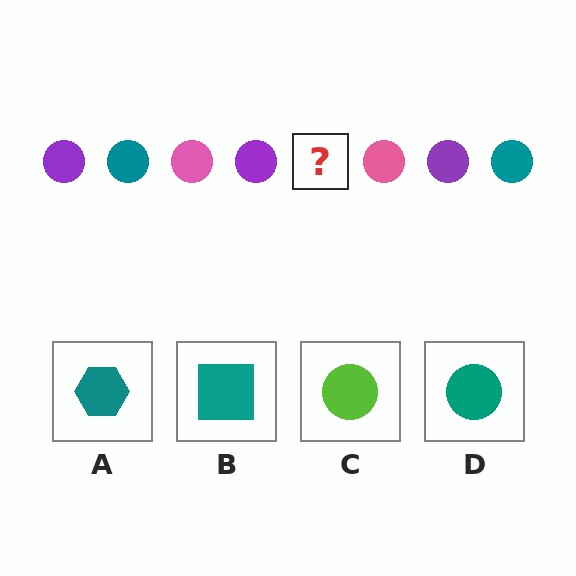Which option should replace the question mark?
Option D.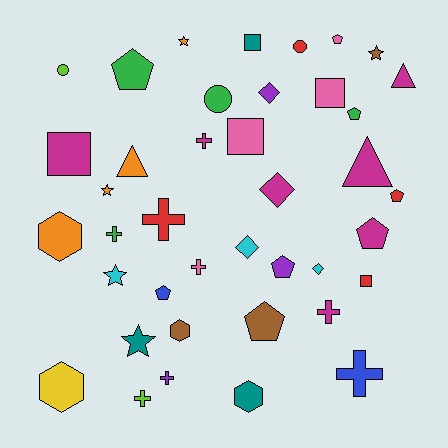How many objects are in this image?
There are 40 objects.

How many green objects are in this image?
There are 4 green objects.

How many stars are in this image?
There are 5 stars.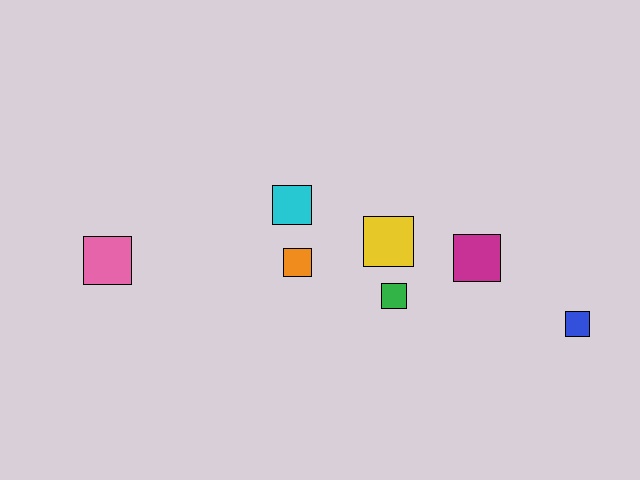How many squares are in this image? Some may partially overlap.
There are 7 squares.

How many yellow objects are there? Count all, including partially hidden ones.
There is 1 yellow object.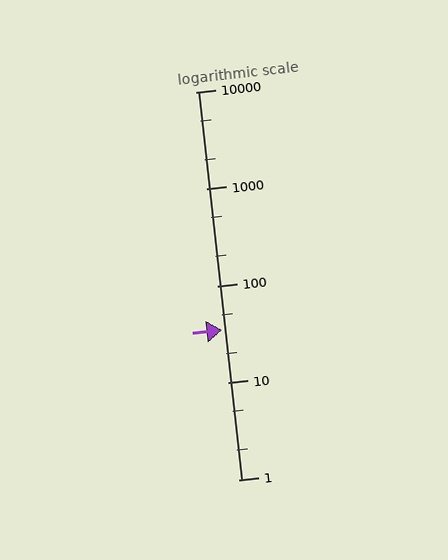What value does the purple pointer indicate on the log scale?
The pointer indicates approximately 35.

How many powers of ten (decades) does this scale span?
The scale spans 4 decades, from 1 to 10000.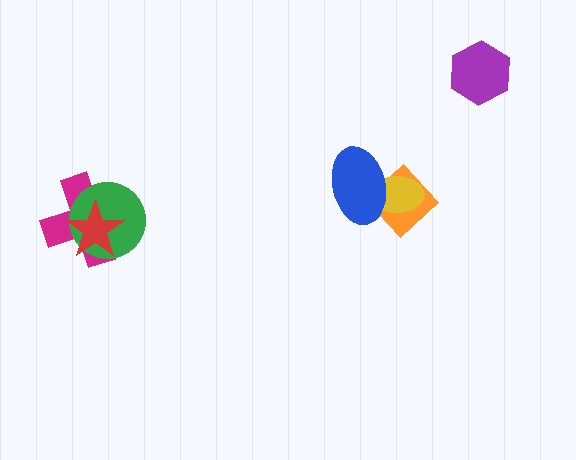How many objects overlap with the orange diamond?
2 objects overlap with the orange diamond.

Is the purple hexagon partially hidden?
No, no other shape covers it.